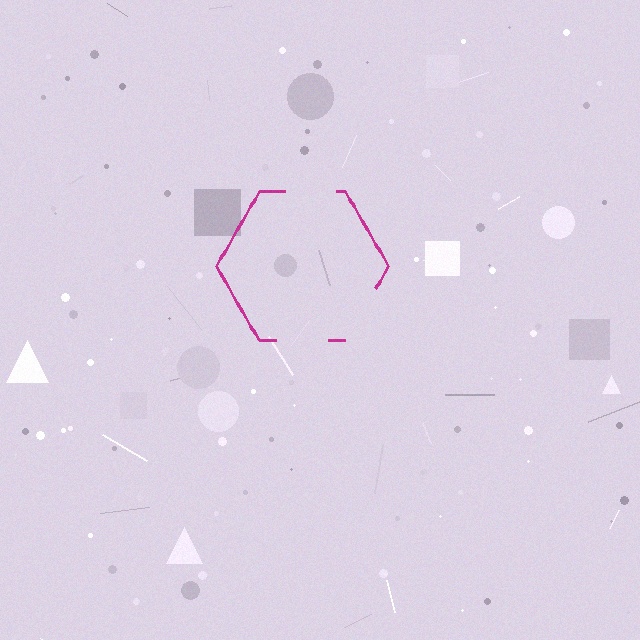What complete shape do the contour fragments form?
The contour fragments form a hexagon.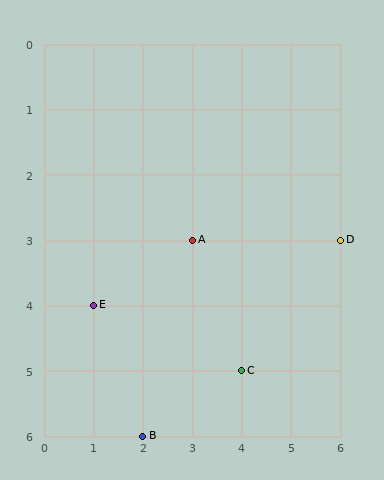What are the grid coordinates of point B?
Point B is at grid coordinates (2, 6).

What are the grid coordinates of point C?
Point C is at grid coordinates (4, 5).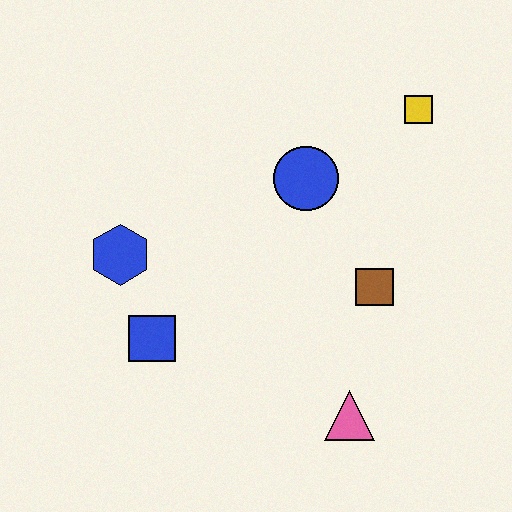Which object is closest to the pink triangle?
The brown square is closest to the pink triangle.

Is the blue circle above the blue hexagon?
Yes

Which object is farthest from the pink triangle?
The yellow square is farthest from the pink triangle.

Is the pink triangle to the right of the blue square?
Yes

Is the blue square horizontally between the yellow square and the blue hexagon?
Yes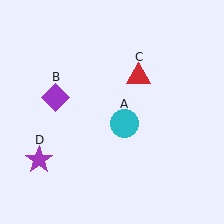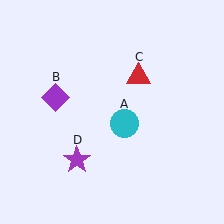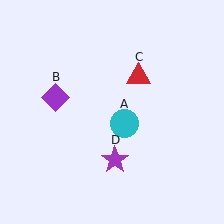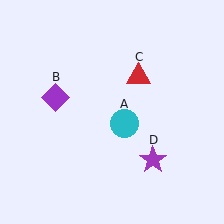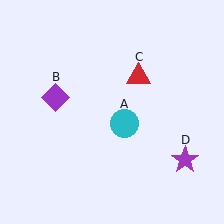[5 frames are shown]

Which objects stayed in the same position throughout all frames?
Cyan circle (object A) and purple diamond (object B) and red triangle (object C) remained stationary.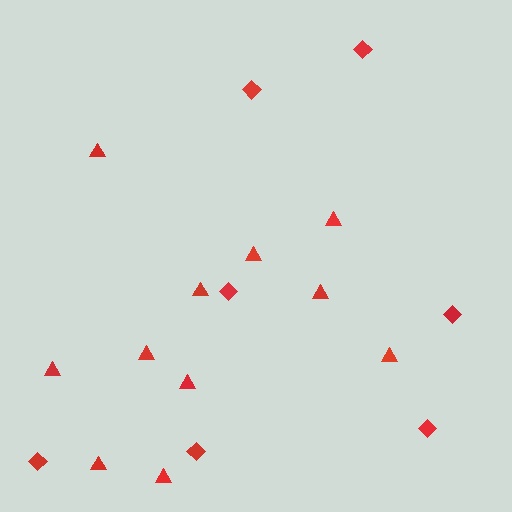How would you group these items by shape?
There are 2 groups: one group of triangles (11) and one group of diamonds (7).